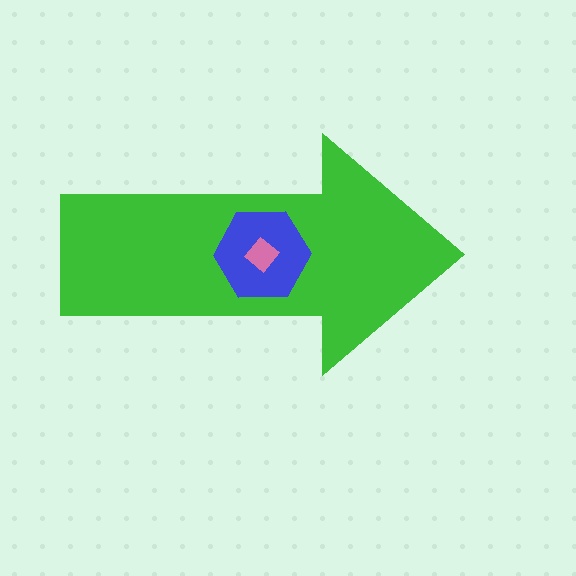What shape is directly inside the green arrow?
The blue hexagon.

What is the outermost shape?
The green arrow.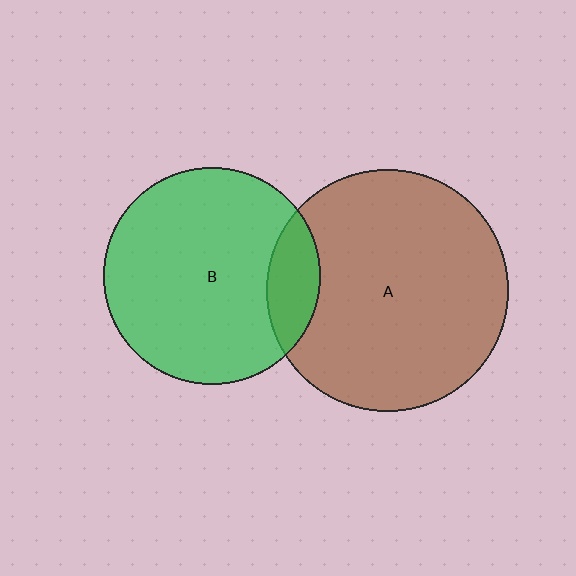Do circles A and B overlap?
Yes.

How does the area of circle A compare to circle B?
Approximately 1.2 times.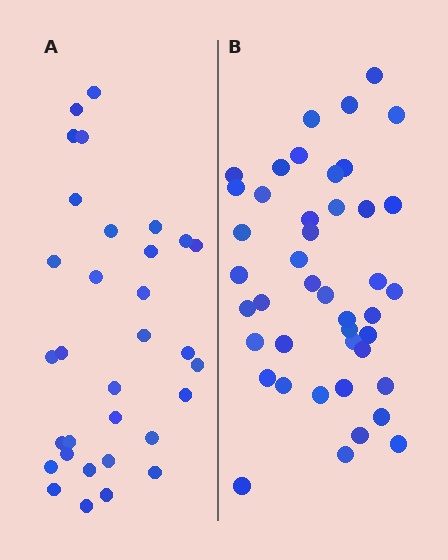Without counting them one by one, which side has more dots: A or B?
Region B (the right region) has more dots.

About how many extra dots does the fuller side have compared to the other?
Region B has roughly 12 or so more dots than region A.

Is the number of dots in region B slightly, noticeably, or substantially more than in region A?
Region B has noticeably more, but not dramatically so. The ratio is roughly 1.3 to 1.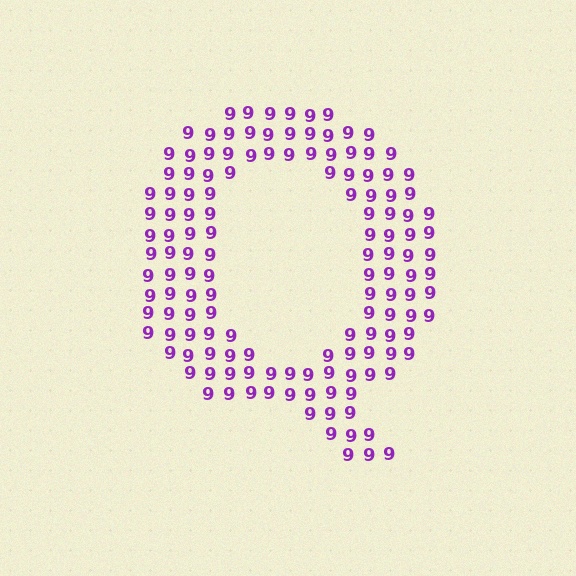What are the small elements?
The small elements are digit 9's.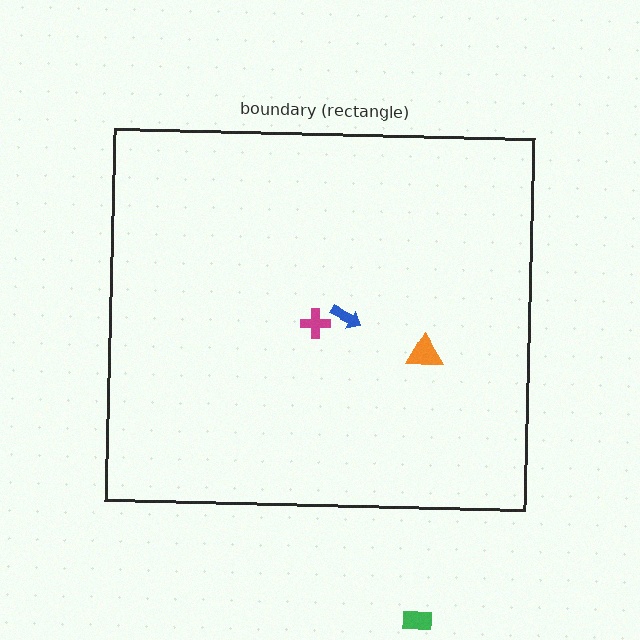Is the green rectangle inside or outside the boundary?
Outside.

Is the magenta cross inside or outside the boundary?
Inside.